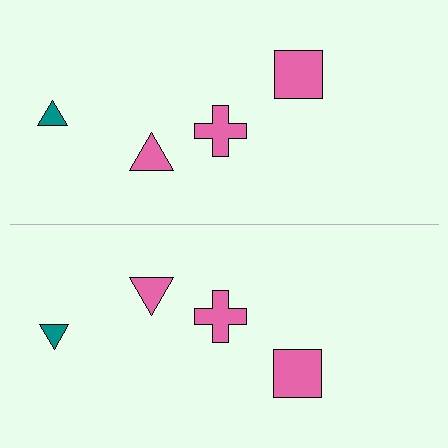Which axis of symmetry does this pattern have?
The pattern has a horizontal axis of symmetry running through the center of the image.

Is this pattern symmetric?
Yes, this pattern has bilateral (reflection) symmetry.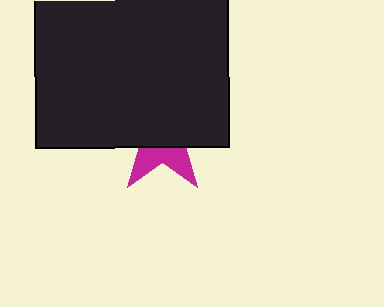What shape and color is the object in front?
The object in front is a black rectangle.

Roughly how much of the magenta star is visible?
A small part of it is visible (roughly 35%).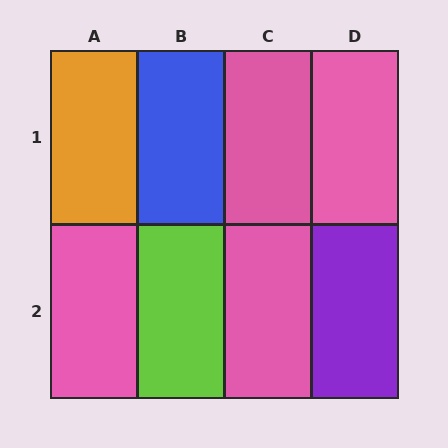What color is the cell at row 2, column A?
Pink.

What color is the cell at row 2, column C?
Pink.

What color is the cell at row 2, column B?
Lime.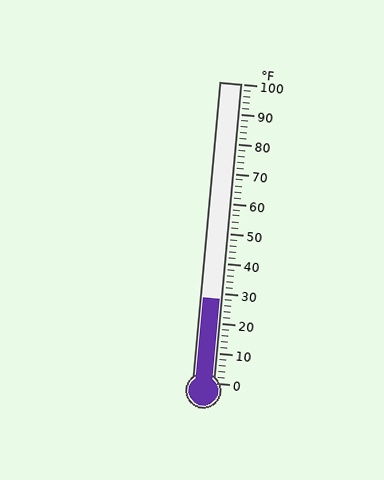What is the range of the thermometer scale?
The thermometer scale ranges from 0°F to 100°F.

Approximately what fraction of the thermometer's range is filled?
The thermometer is filled to approximately 30% of its range.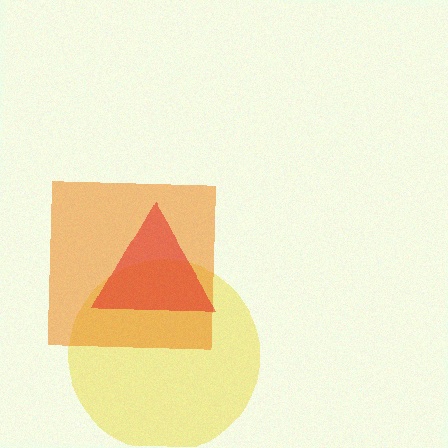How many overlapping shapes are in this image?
There are 3 overlapping shapes in the image.